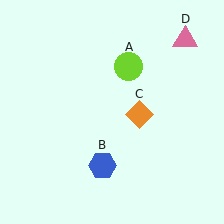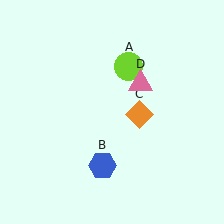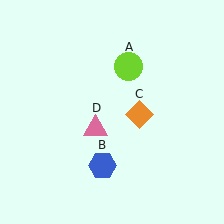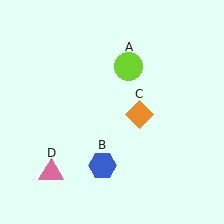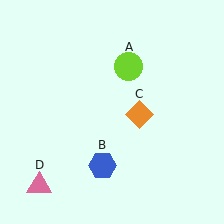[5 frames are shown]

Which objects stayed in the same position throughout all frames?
Lime circle (object A) and blue hexagon (object B) and orange diamond (object C) remained stationary.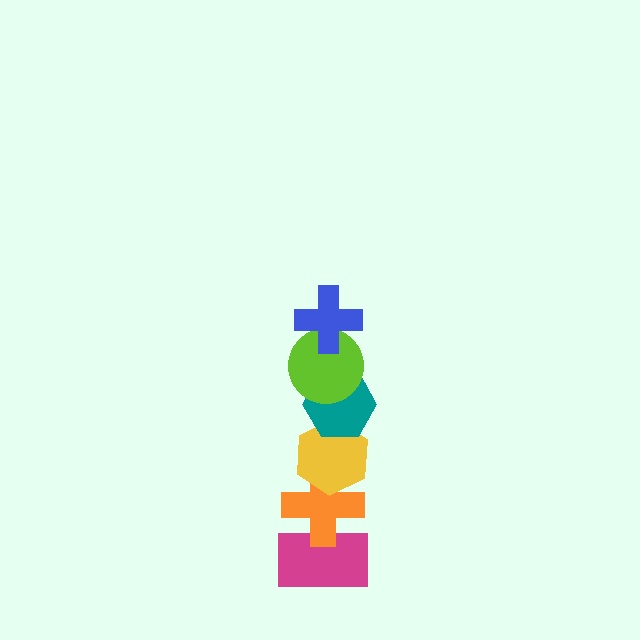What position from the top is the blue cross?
The blue cross is 1st from the top.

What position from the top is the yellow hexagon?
The yellow hexagon is 4th from the top.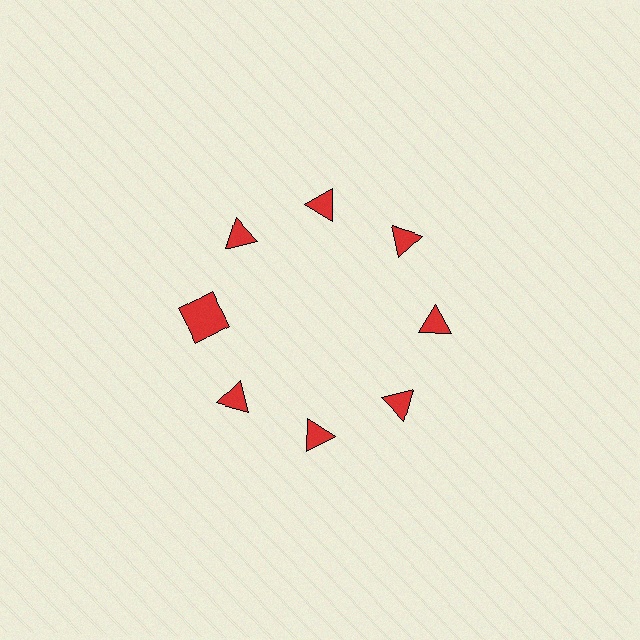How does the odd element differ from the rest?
It has a different shape: square instead of triangle.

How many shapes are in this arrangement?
There are 8 shapes arranged in a ring pattern.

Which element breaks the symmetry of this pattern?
The red square at roughly the 9 o'clock position breaks the symmetry. All other shapes are red triangles.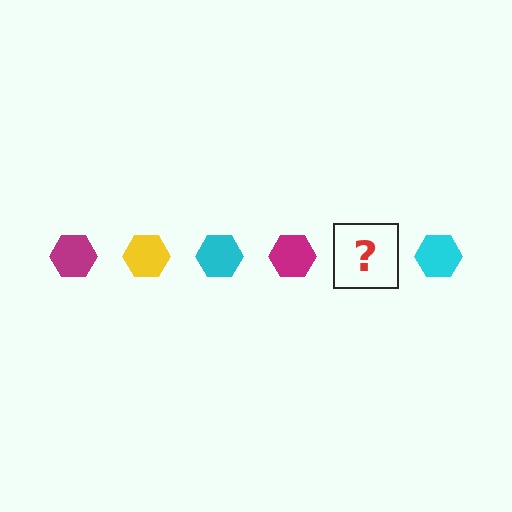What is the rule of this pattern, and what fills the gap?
The rule is that the pattern cycles through magenta, yellow, cyan hexagons. The gap should be filled with a yellow hexagon.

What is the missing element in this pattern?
The missing element is a yellow hexagon.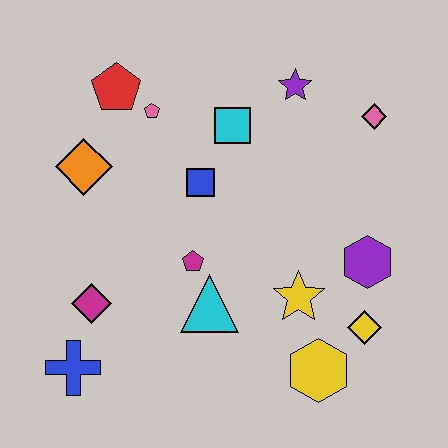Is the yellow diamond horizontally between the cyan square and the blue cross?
No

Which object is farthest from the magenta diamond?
The pink diamond is farthest from the magenta diamond.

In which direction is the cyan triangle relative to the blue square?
The cyan triangle is below the blue square.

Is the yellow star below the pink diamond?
Yes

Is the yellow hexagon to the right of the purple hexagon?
No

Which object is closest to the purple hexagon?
The yellow diamond is closest to the purple hexagon.